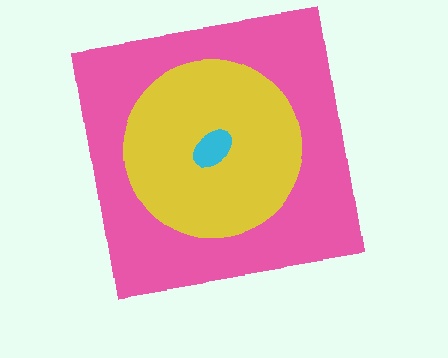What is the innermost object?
The cyan ellipse.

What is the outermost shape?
The pink square.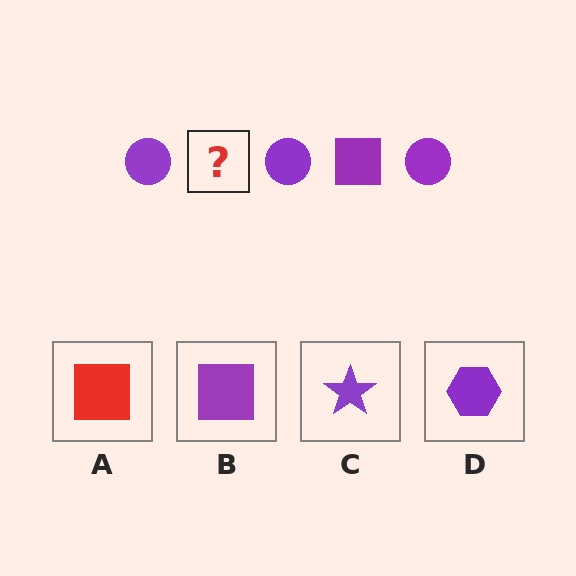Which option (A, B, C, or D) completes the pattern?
B.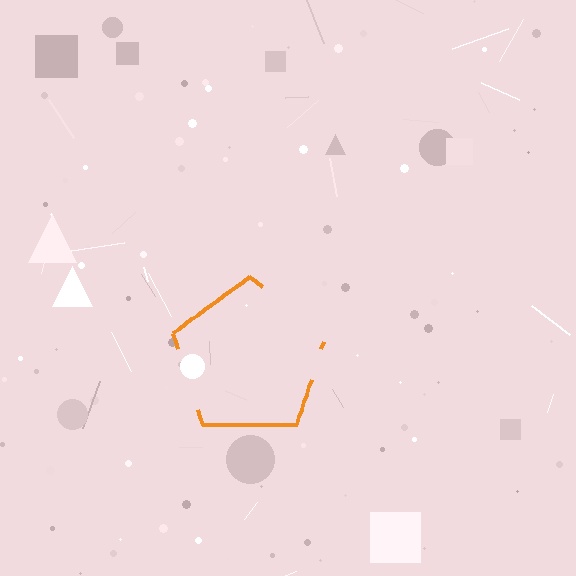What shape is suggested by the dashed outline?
The dashed outline suggests a pentagon.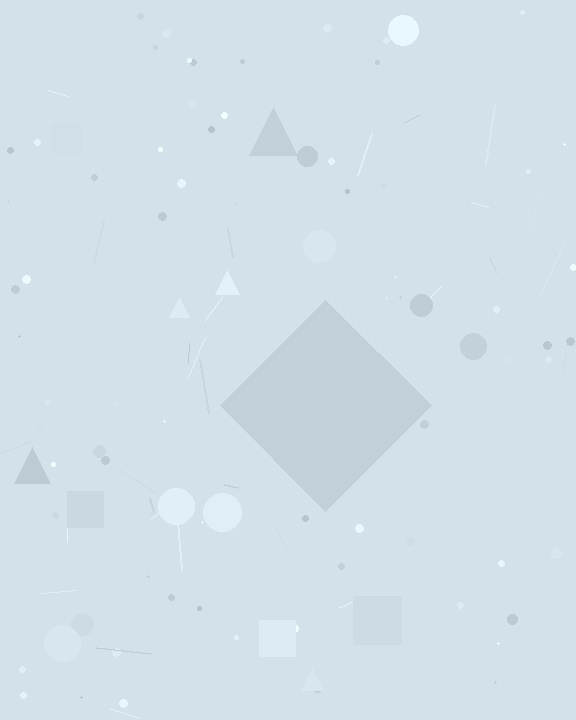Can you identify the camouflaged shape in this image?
The camouflaged shape is a diamond.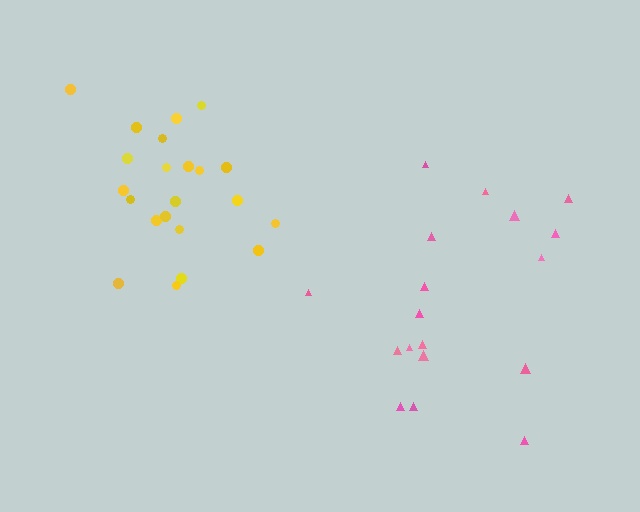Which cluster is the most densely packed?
Yellow.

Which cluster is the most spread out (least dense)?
Pink.